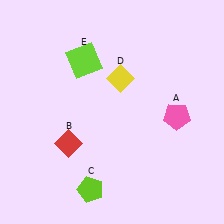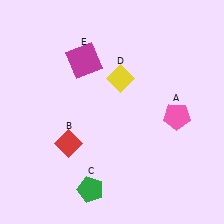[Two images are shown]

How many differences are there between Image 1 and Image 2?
There are 2 differences between the two images.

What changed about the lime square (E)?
In Image 1, E is lime. In Image 2, it changed to magenta.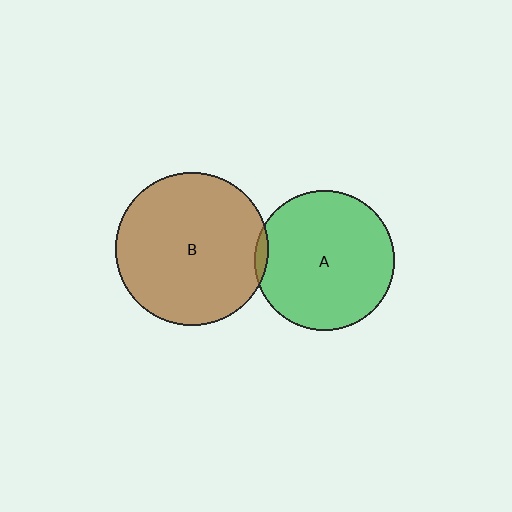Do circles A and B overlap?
Yes.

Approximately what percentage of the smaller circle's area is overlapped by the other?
Approximately 5%.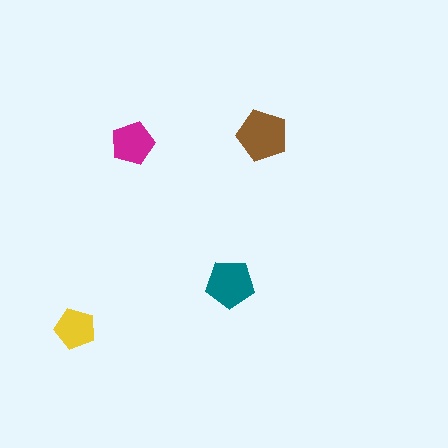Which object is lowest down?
The yellow pentagon is bottommost.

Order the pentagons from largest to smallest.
the brown one, the teal one, the magenta one, the yellow one.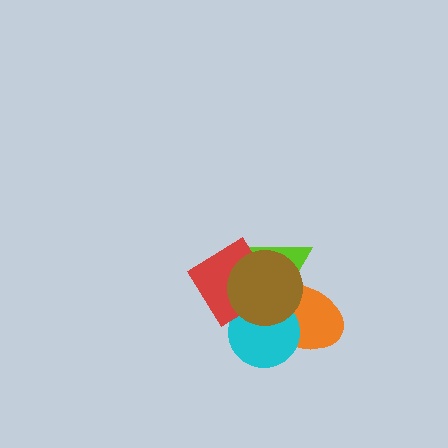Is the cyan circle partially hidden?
Yes, it is partially covered by another shape.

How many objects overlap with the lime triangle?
4 objects overlap with the lime triangle.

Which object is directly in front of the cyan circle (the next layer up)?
The red diamond is directly in front of the cyan circle.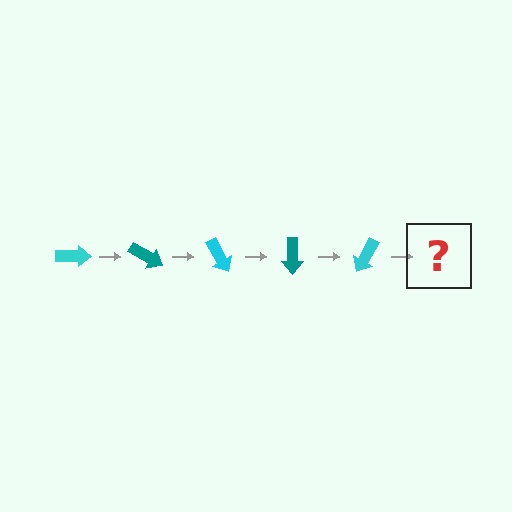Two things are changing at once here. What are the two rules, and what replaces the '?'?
The two rules are that it rotates 30 degrees each step and the color cycles through cyan and teal. The '?' should be a teal arrow, rotated 150 degrees from the start.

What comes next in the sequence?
The next element should be a teal arrow, rotated 150 degrees from the start.